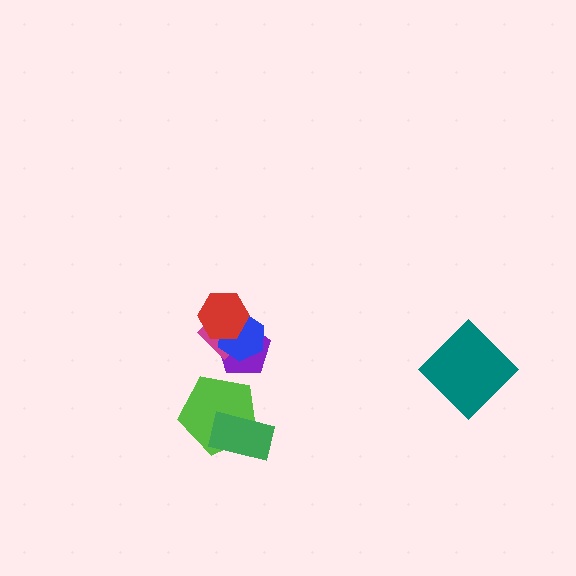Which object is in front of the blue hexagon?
The red hexagon is in front of the blue hexagon.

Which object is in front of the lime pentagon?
The green rectangle is in front of the lime pentagon.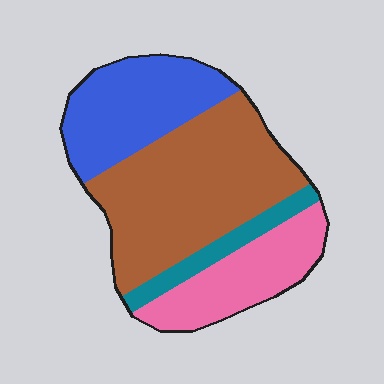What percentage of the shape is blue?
Blue covers 26% of the shape.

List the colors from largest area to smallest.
From largest to smallest: brown, blue, pink, teal.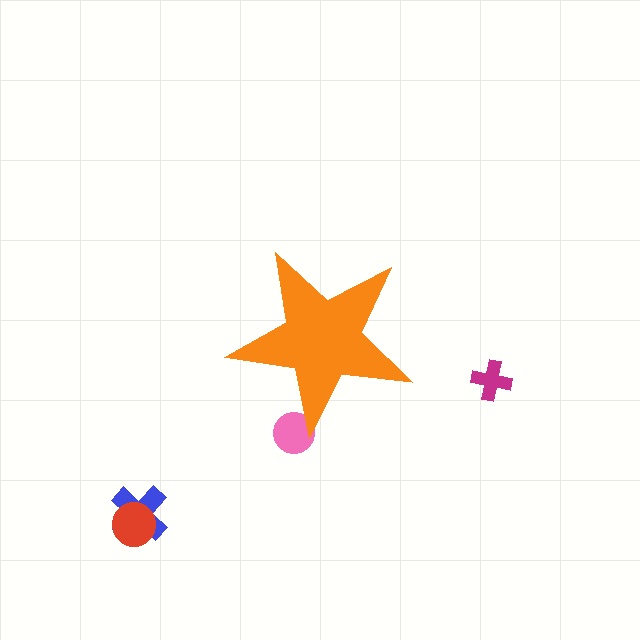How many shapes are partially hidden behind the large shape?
1 shape is partially hidden.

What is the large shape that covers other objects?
An orange star.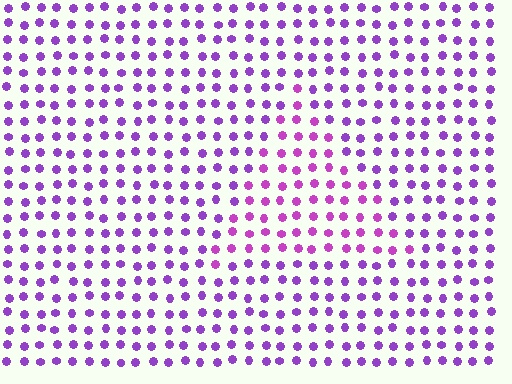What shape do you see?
I see a triangle.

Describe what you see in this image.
The image is filled with small purple elements in a uniform arrangement. A triangle-shaped region is visible where the elements are tinted to a slightly different hue, forming a subtle color boundary.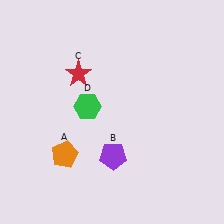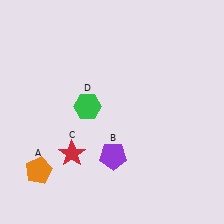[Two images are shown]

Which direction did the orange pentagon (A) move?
The orange pentagon (A) moved left.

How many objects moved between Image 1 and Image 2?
2 objects moved between the two images.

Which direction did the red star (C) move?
The red star (C) moved down.